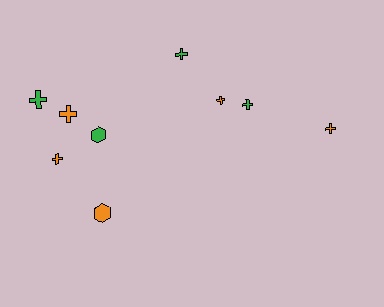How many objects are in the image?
There are 9 objects.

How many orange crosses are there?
There are 4 orange crosses.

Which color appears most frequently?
Orange, with 5 objects.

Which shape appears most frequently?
Cross, with 7 objects.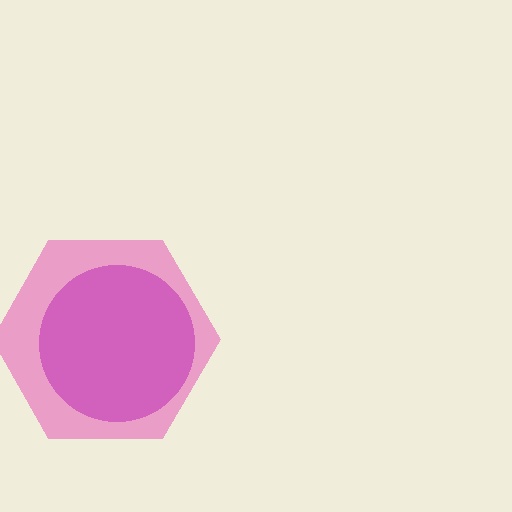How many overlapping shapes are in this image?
There are 2 overlapping shapes in the image.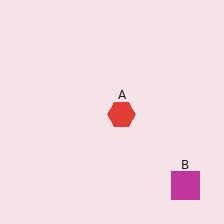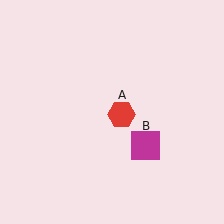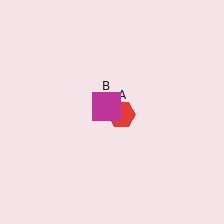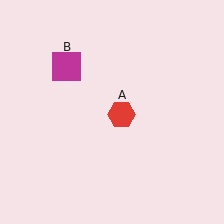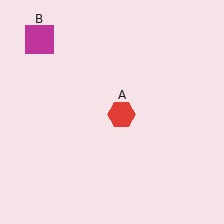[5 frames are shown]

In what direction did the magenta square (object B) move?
The magenta square (object B) moved up and to the left.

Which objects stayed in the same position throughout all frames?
Red hexagon (object A) remained stationary.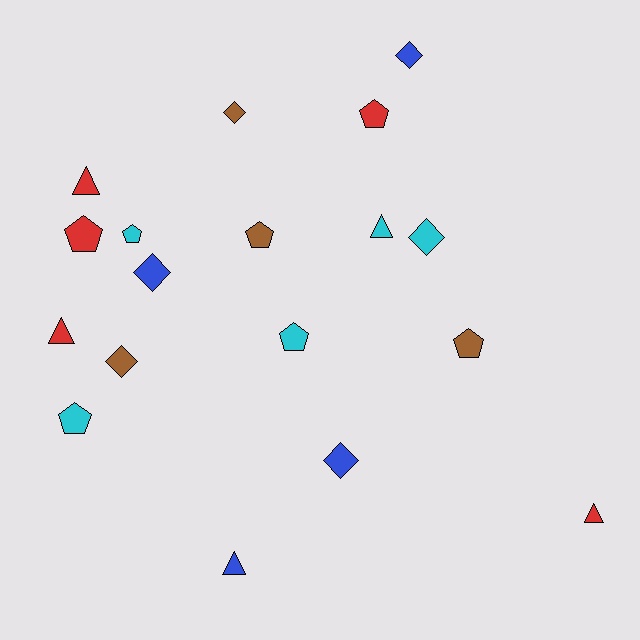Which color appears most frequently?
Red, with 5 objects.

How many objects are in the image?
There are 18 objects.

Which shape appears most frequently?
Pentagon, with 7 objects.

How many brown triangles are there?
There are no brown triangles.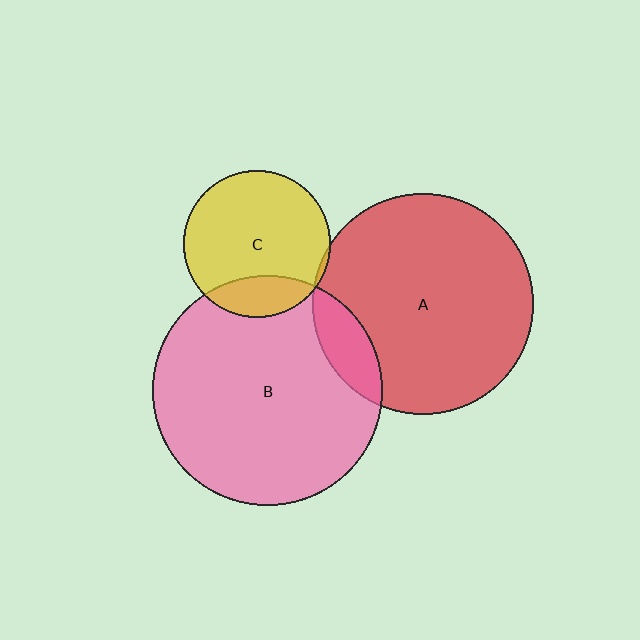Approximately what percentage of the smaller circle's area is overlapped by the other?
Approximately 10%.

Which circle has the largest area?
Circle B (pink).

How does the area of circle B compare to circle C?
Approximately 2.4 times.